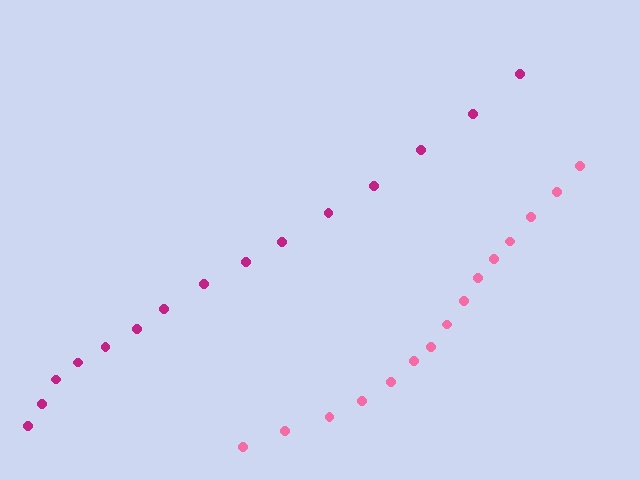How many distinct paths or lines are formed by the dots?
There are 2 distinct paths.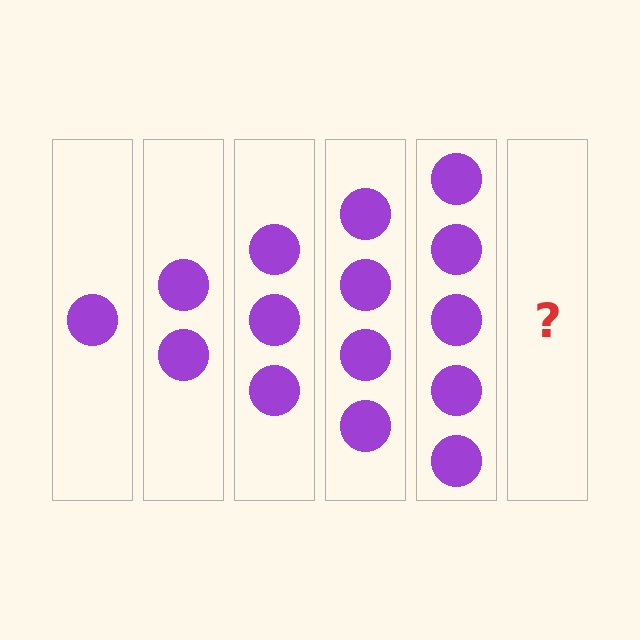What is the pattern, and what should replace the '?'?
The pattern is that each step adds one more circle. The '?' should be 6 circles.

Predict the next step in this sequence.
The next step is 6 circles.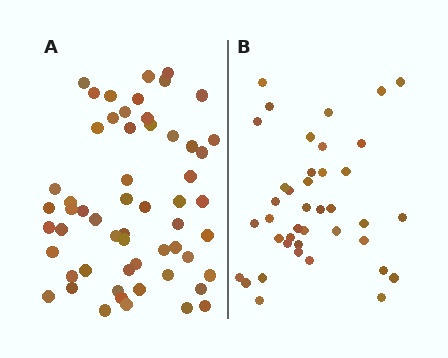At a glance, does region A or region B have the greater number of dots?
Region A (the left region) has more dots.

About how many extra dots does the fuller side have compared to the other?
Region A has approximately 15 more dots than region B.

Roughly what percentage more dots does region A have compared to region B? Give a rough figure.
About 40% more.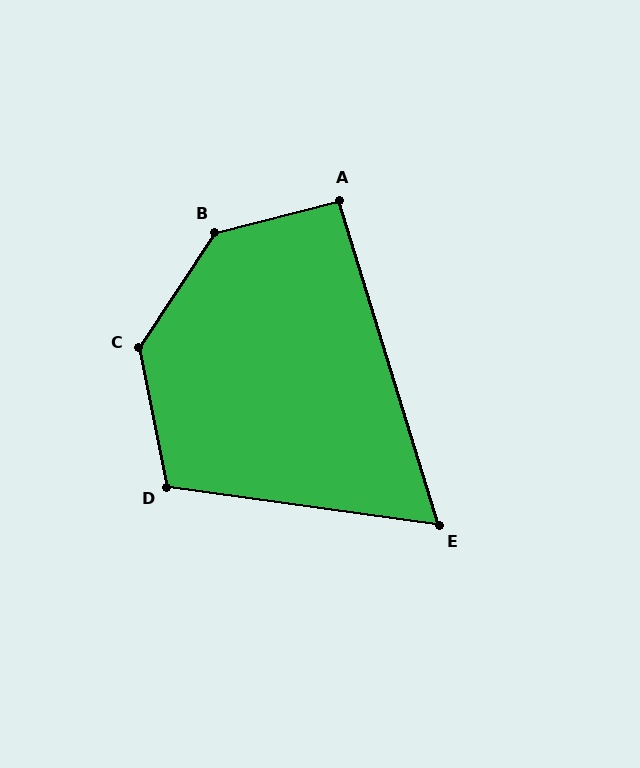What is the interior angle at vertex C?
Approximately 135 degrees (obtuse).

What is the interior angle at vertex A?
Approximately 93 degrees (approximately right).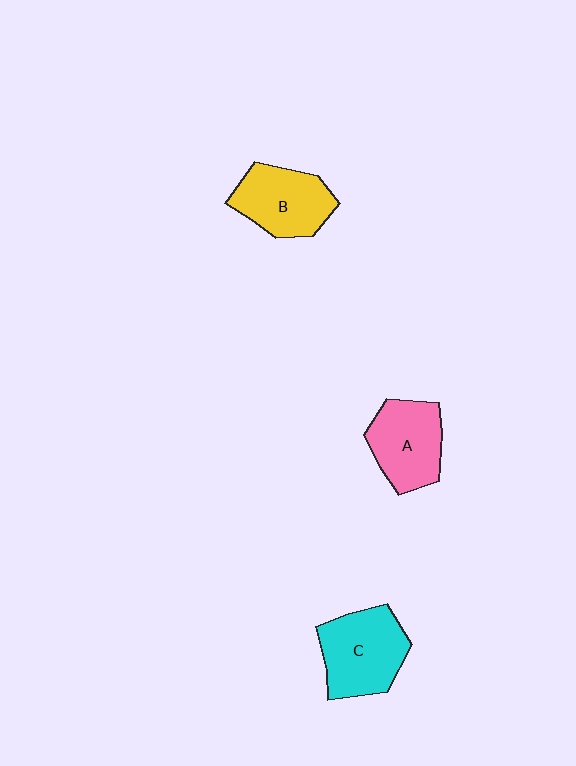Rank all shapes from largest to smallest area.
From largest to smallest: C (cyan), B (yellow), A (pink).